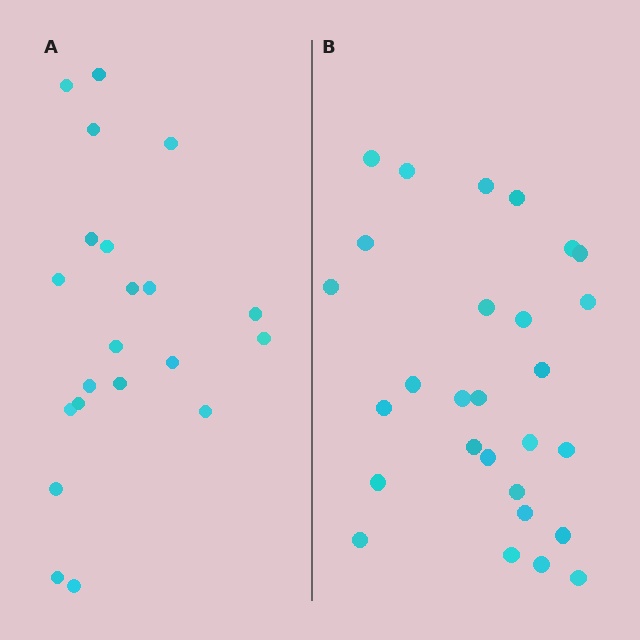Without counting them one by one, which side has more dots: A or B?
Region B (the right region) has more dots.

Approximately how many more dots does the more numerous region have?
Region B has roughly 8 or so more dots than region A.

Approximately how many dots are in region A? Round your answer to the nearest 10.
About 20 dots. (The exact count is 21, which rounds to 20.)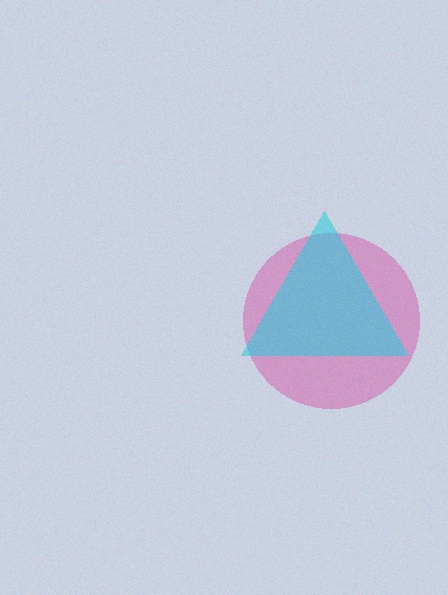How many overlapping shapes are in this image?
There are 2 overlapping shapes in the image.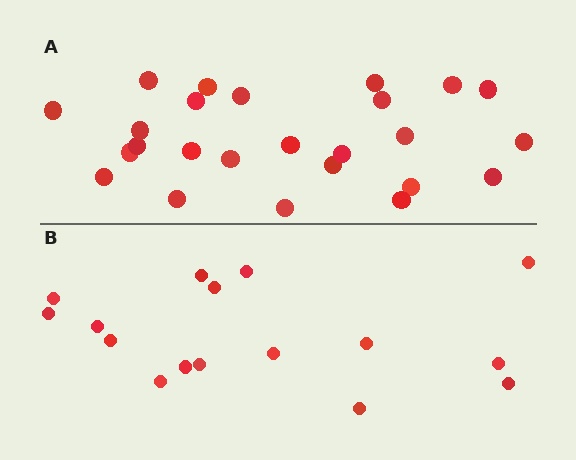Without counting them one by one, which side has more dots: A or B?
Region A (the top region) has more dots.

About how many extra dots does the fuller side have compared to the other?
Region A has roughly 8 or so more dots than region B.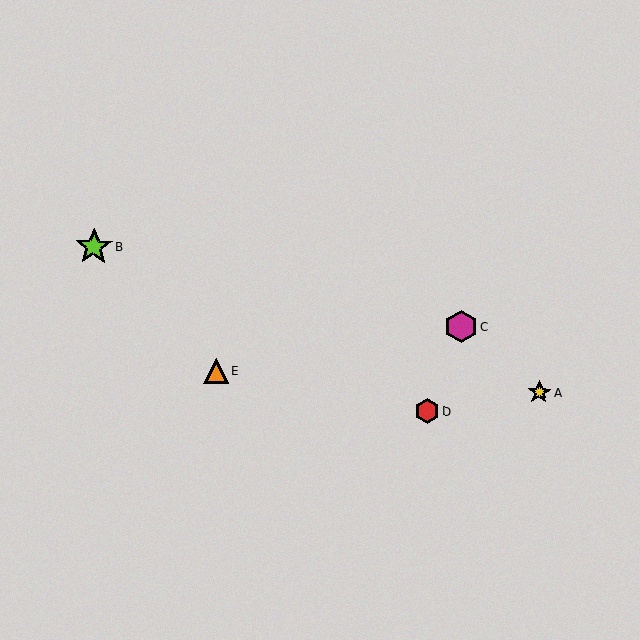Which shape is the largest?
The lime star (labeled B) is the largest.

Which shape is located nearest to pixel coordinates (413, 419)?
The red hexagon (labeled D) at (427, 411) is nearest to that location.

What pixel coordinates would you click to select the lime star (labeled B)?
Click at (94, 247) to select the lime star B.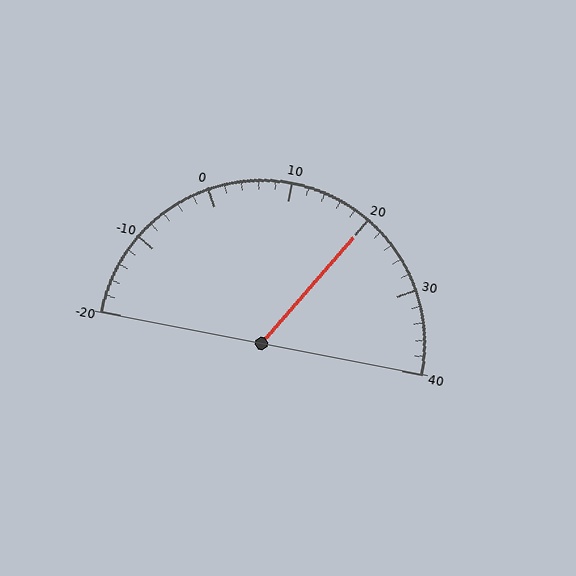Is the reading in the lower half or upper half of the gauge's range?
The reading is in the upper half of the range (-20 to 40).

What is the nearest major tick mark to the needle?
The nearest major tick mark is 20.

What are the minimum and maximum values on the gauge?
The gauge ranges from -20 to 40.